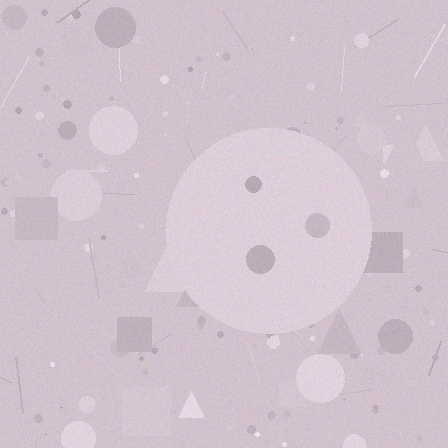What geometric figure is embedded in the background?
A circle is embedded in the background.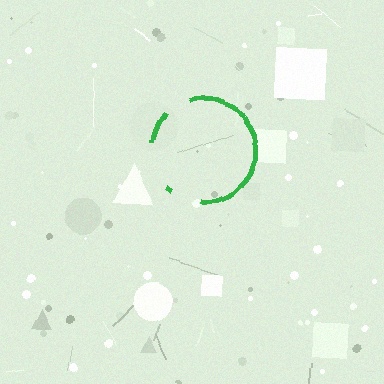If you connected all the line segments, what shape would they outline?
They would outline a circle.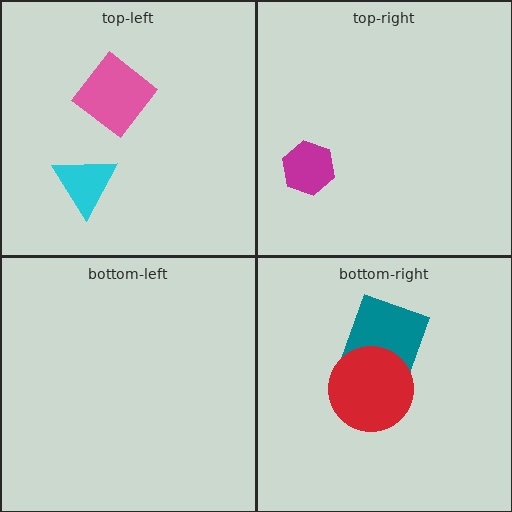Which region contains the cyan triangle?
The top-left region.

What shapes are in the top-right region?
The magenta hexagon.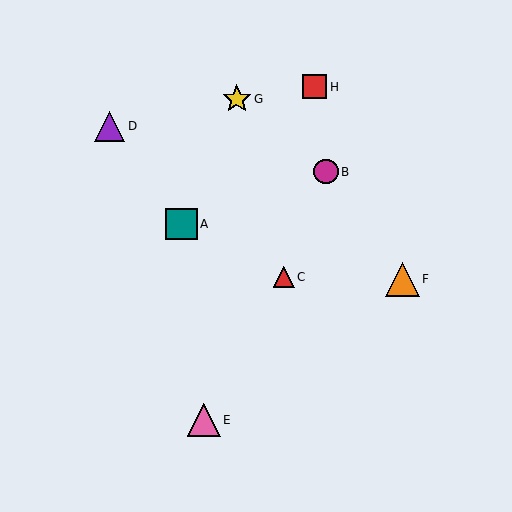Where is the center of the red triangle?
The center of the red triangle is at (284, 277).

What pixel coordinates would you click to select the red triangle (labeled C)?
Click at (284, 277) to select the red triangle C.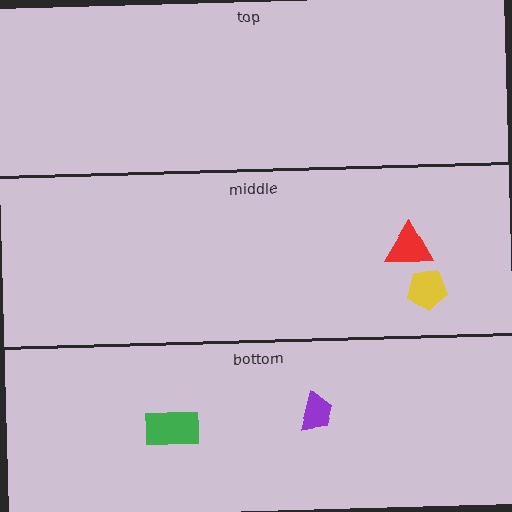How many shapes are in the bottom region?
2.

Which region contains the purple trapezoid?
The bottom region.